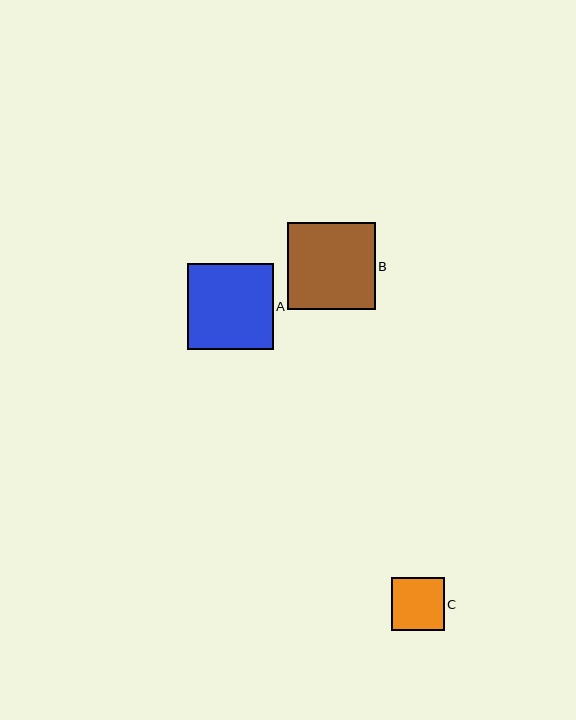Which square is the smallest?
Square C is the smallest with a size of approximately 53 pixels.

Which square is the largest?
Square B is the largest with a size of approximately 87 pixels.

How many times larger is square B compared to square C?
Square B is approximately 1.6 times the size of square C.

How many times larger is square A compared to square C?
Square A is approximately 1.6 times the size of square C.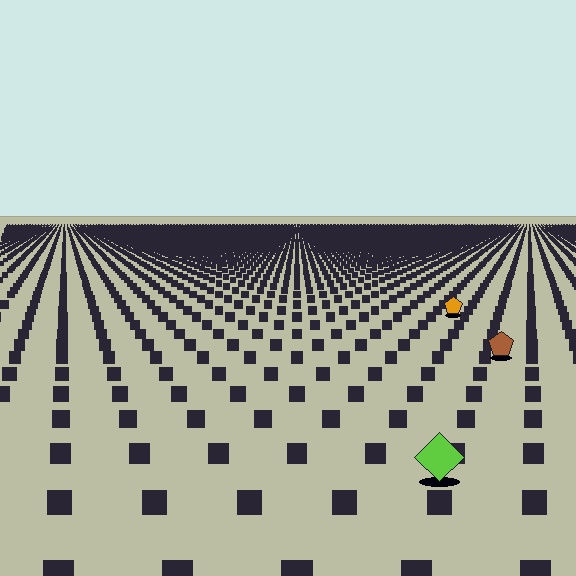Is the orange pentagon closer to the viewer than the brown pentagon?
No. The brown pentagon is closer — you can tell from the texture gradient: the ground texture is coarser near it.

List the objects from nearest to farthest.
From nearest to farthest: the lime diamond, the brown pentagon, the orange pentagon.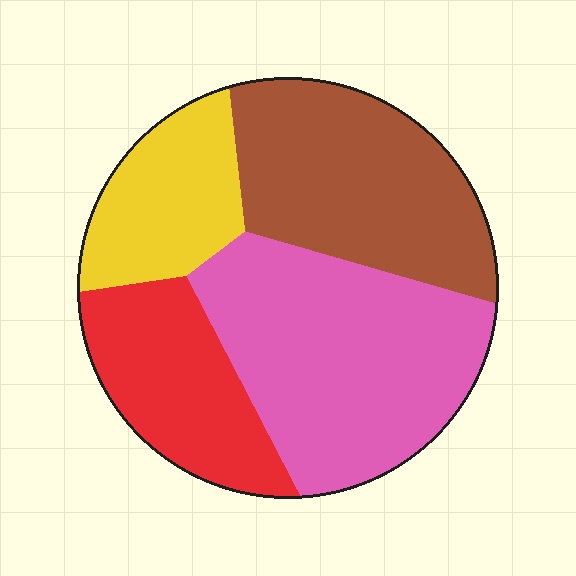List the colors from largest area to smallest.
From largest to smallest: pink, brown, red, yellow.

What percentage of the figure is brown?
Brown takes up about one quarter (1/4) of the figure.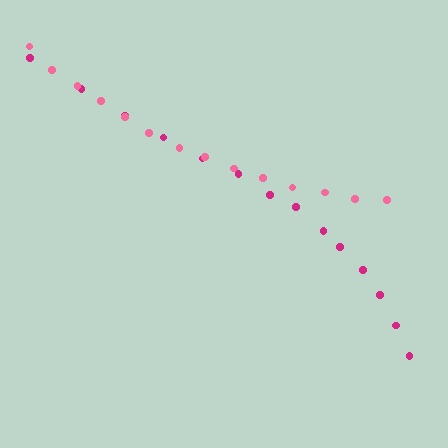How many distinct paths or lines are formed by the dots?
There are 2 distinct paths.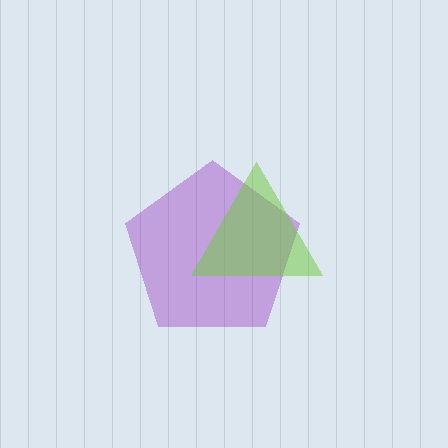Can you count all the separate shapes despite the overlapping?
Yes, there are 2 separate shapes.